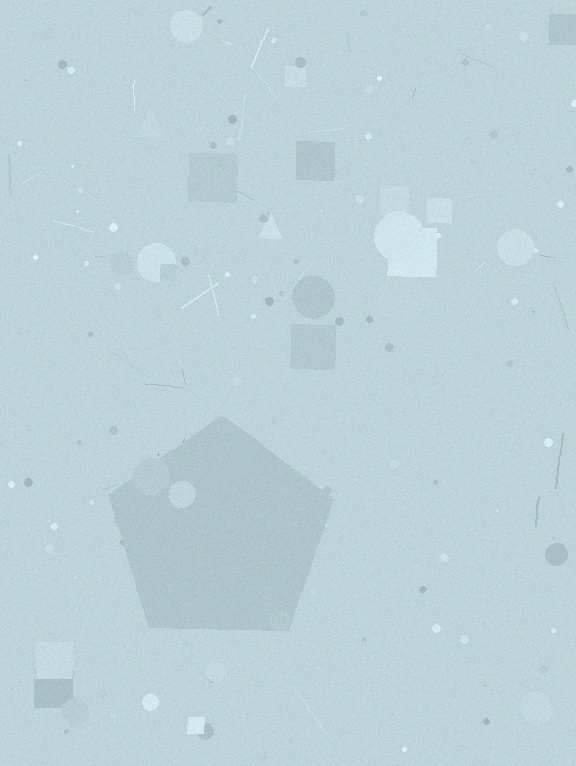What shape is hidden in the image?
A pentagon is hidden in the image.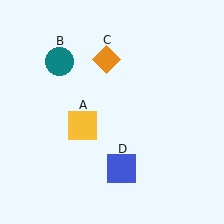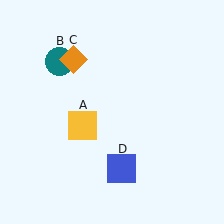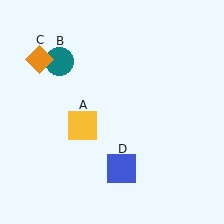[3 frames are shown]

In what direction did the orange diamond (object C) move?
The orange diamond (object C) moved left.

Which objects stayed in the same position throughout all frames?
Yellow square (object A) and teal circle (object B) and blue square (object D) remained stationary.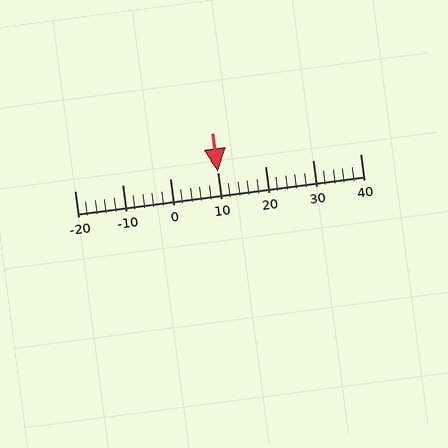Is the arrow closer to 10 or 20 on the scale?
The arrow is closer to 10.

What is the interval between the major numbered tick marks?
The major tick marks are spaced 10 units apart.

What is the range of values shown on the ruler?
The ruler shows values from -20 to 40.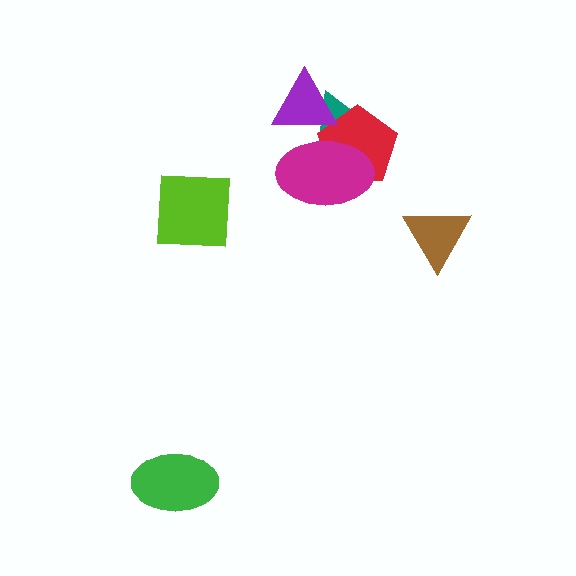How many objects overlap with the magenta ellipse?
3 objects overlap with the magenta ellipse.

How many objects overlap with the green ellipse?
0 objects overlap with the green ellipse.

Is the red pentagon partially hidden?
Yes, it is partially covered by another shape.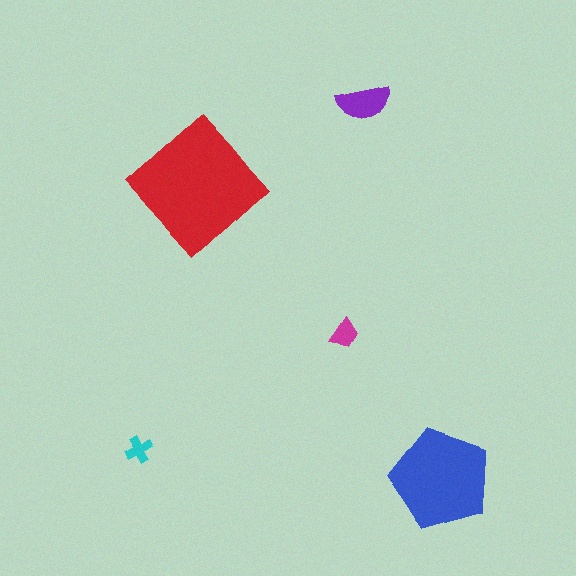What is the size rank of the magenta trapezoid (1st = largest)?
4th.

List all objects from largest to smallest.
The red diamond, the blue pentagon, the purple semicircle, the magenta trapezoid, the cyan cross.